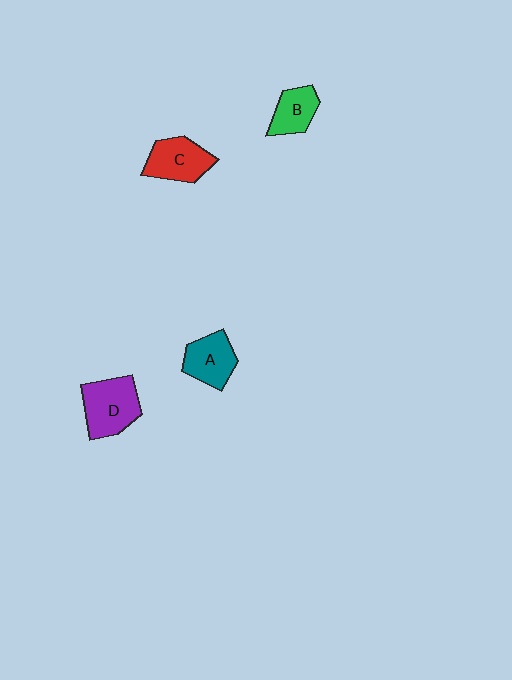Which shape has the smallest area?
Shape B (green).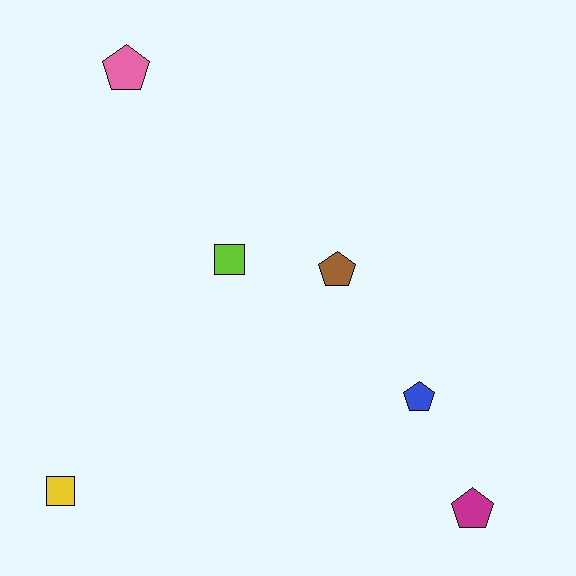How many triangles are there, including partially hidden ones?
There are no triangles.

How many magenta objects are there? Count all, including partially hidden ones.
There is 1 magenta object.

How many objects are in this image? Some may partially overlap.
There are 6 objects.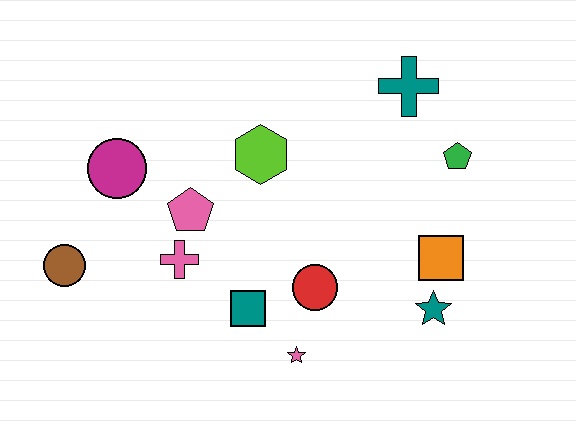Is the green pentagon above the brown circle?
Yes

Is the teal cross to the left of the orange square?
Yes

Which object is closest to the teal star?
The orange square is closest to the teal star.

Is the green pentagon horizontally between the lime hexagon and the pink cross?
No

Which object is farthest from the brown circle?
The green pentagon is farthest from the brown circle.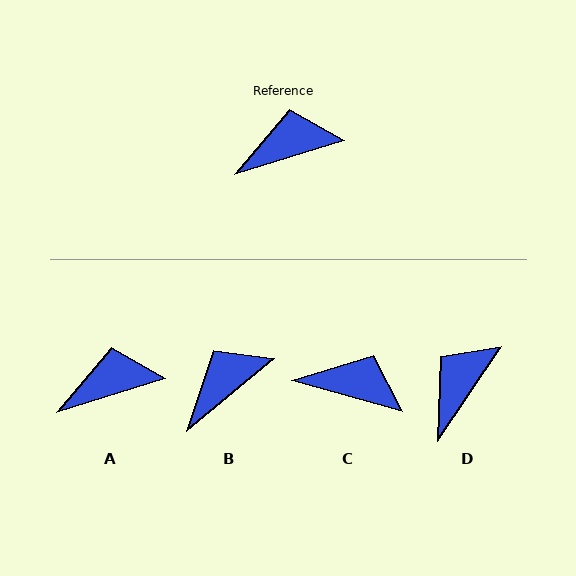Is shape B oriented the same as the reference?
No, it is off by about 23 degrees.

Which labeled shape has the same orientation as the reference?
A.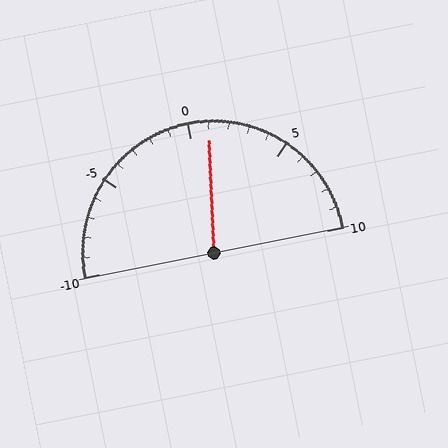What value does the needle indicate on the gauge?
The needle indicates approximately 1.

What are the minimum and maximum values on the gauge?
The gauge ranges from -10 to 10.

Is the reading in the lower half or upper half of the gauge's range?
The reading is in the upper half of the range (-10 to 10).